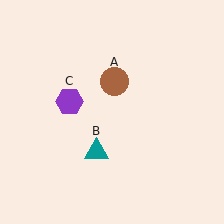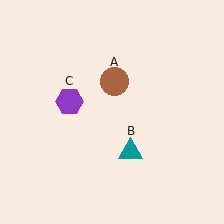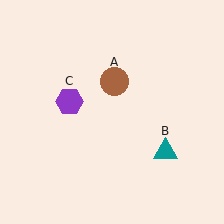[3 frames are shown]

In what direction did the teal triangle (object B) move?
The teal triangle (object B) moved right.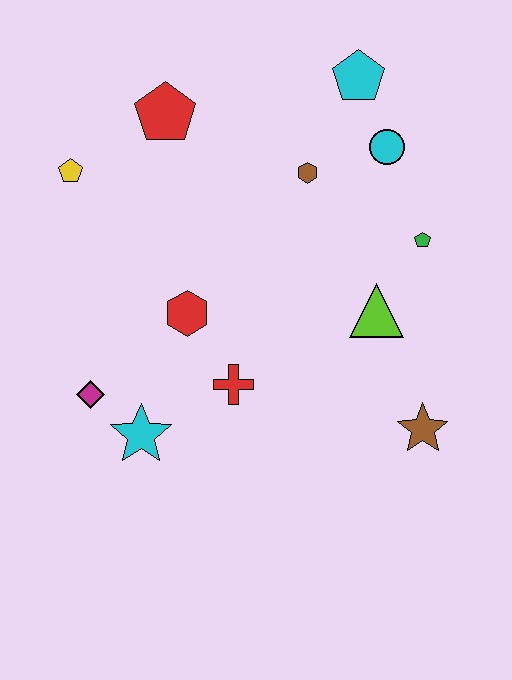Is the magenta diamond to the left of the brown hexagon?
Yes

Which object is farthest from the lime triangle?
The yellow pentagon is farthest from the lime triangle.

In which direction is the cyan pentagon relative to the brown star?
The cyan pentagon is above the brown star.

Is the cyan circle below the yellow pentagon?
No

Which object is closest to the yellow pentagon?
The red pentagon is closest to the yellow pentagon.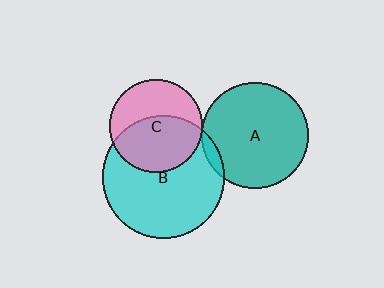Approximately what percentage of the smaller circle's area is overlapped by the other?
Approximately 5%.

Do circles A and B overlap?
Yes.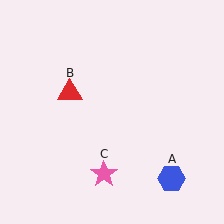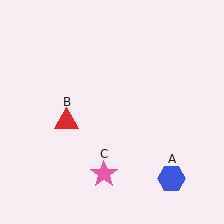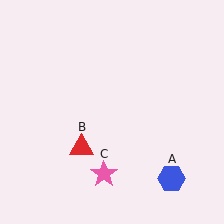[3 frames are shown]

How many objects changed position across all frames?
1 object changed position: red triangle (object B).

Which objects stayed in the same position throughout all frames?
Blue hexagon (object A) and pink star (object C) remained stationary.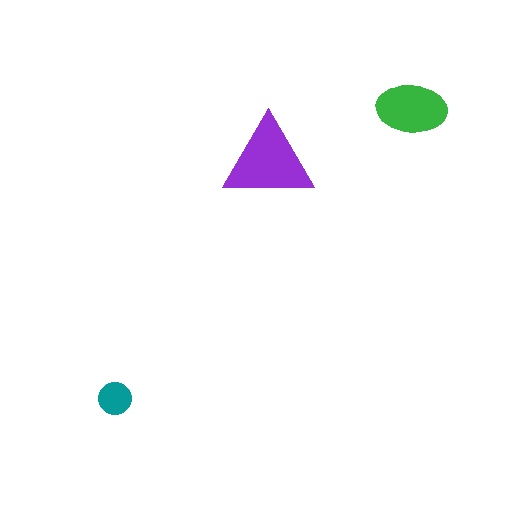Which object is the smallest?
The teal circle.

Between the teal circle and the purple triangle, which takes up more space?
The purple triangle.